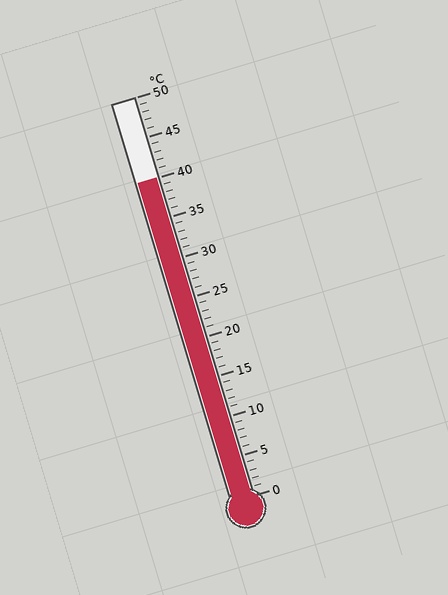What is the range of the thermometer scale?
The thermometer scale ranges from 0°C to 50°C.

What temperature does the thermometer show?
The thermometer shows approximately 40°C.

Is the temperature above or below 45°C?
The temperature is below 45°C.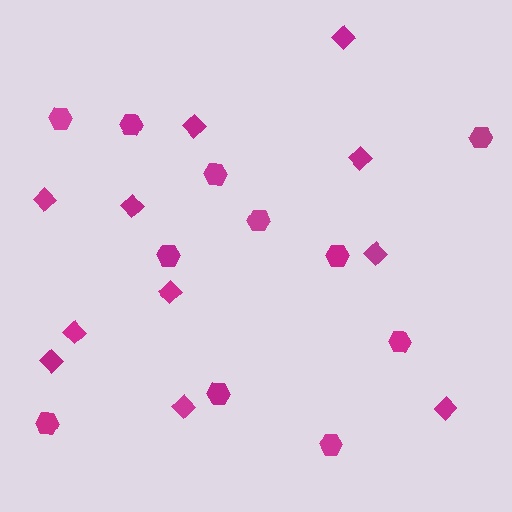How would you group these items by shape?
There are 2 groups: one group of diamonds (11) and one group of hexagons (11).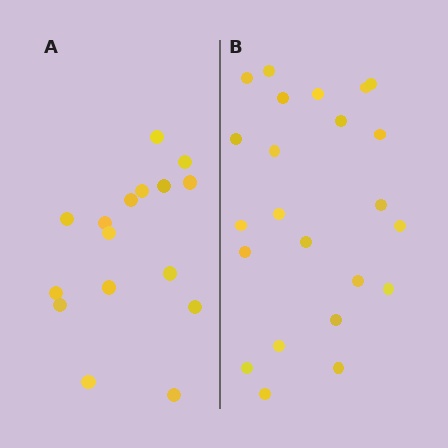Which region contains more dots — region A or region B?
Region B (the right region) has more dots.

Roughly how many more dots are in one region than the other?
Region B has roughly 8 or so more dots than region A.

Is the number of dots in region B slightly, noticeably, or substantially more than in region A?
Region B has noticeably more, but not dramatically so. The ratio is roughly 1.4 to 1.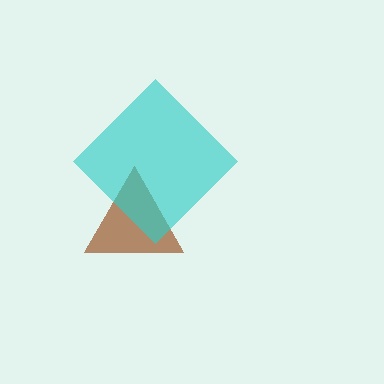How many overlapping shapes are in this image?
There are 2 overlapping shapes in the image.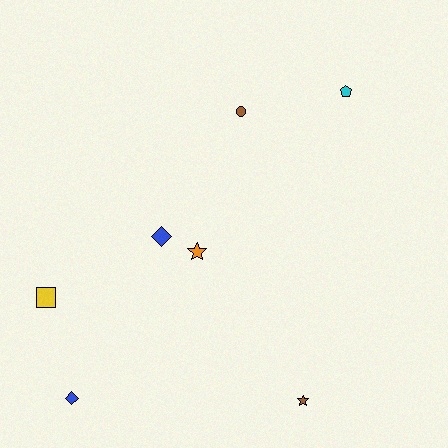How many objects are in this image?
There are 7 objects.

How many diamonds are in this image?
There are 2 diamonds.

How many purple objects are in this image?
There are no purple objects.